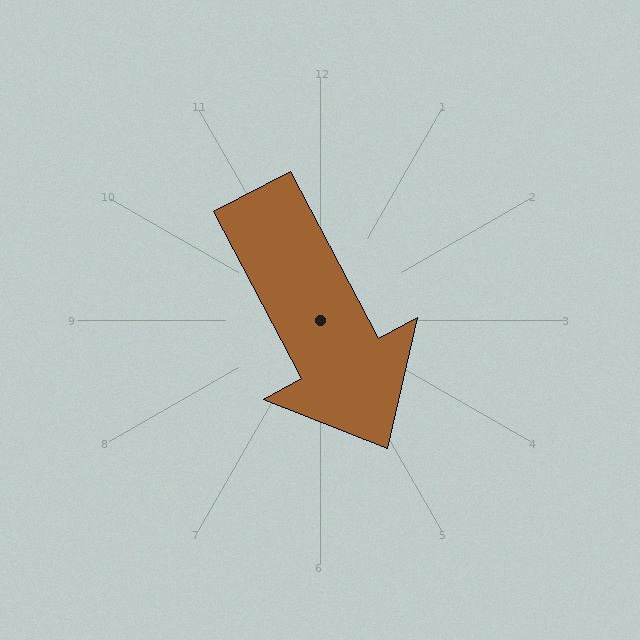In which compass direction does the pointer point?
Southeast.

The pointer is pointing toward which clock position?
Roughly 5 o'clock.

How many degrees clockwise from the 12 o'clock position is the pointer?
Approximately 152 degrees.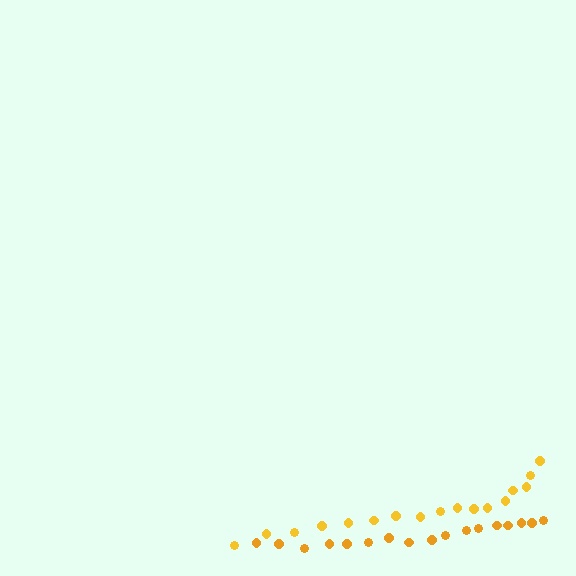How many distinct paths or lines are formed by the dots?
There are 2 distinct paths.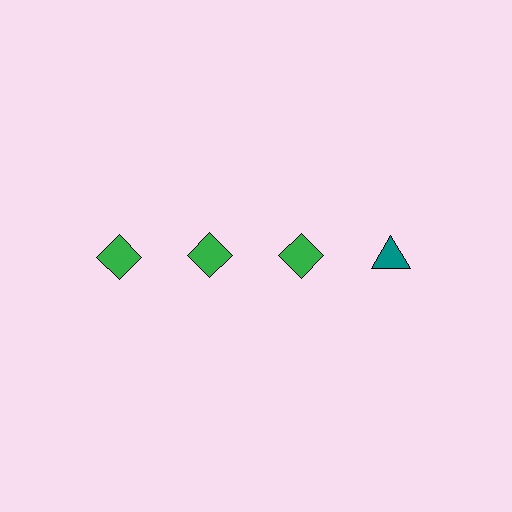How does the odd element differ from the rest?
It differs in both color (teal instead of green) and shape (triangle instead of diamond).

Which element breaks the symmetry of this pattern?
The teal triangle in the top row, second from right column breaks the symmetry. All other shapes are green diamonds.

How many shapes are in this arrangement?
There are 4 shapes arranged in a grid pattern.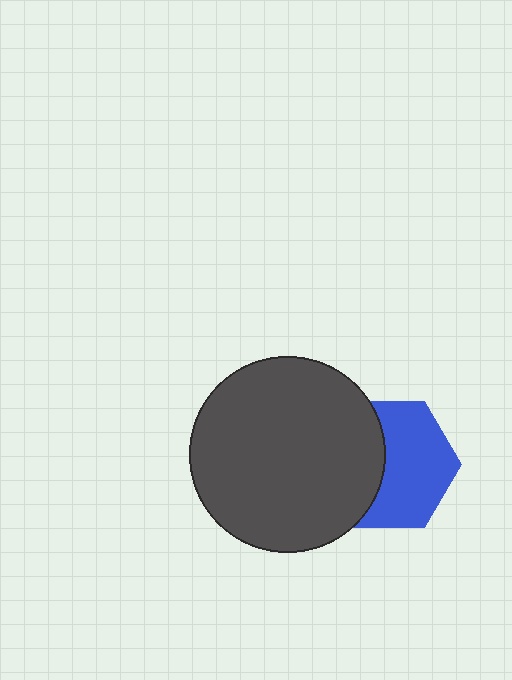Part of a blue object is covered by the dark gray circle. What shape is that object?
It is a hexagon.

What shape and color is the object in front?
The object in front is a dark gray circle.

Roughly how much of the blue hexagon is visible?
About half of it is visible (roughly 60%).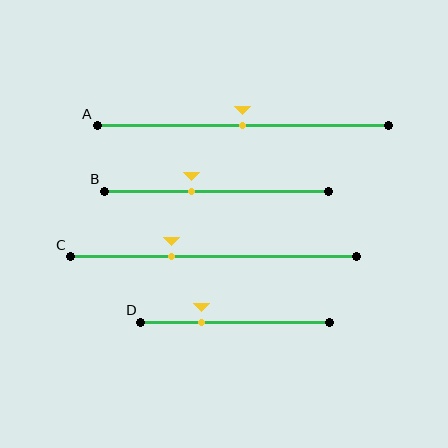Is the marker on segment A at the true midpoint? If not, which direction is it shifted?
Yes, the marker on segment A is at the true midpoint.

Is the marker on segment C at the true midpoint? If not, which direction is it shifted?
No, the marker on segment C is shifted to the left by about 15% of the segment length.